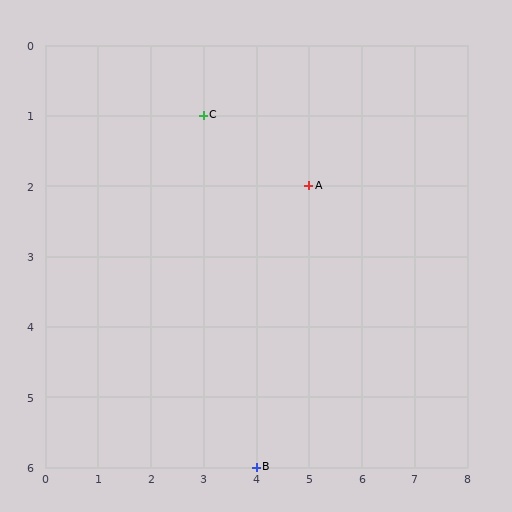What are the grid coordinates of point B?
Point B is at grid coordinates (4, 6).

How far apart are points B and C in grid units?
Points B and C are 1 column and 5 rows apart (about 5.1 grid units diagonally).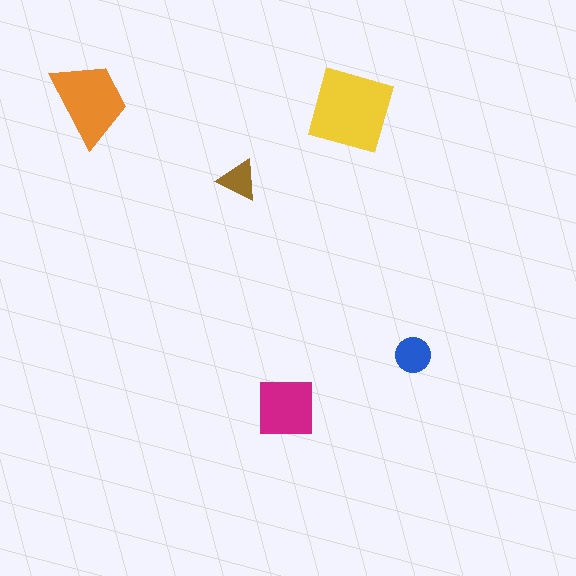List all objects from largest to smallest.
The yellow diamond, the orange trapezoid, the magenta square, the blue circle, the brown triangle.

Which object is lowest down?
The magenta square is bottommost.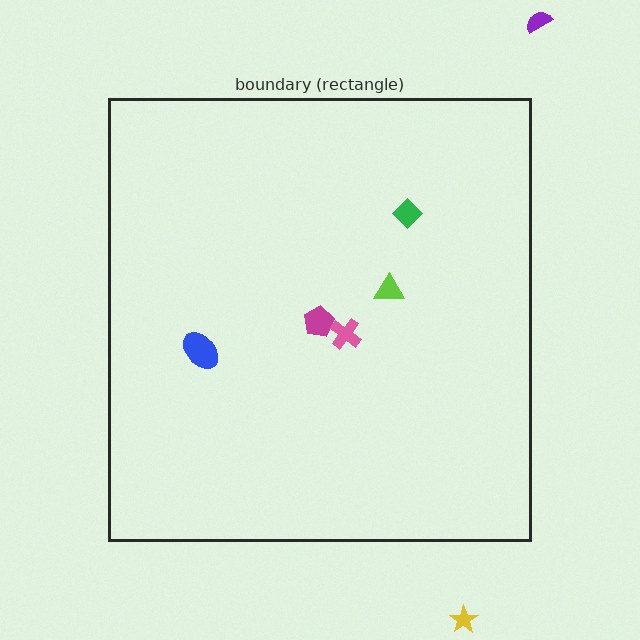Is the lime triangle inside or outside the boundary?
Inside.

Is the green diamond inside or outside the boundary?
Inside.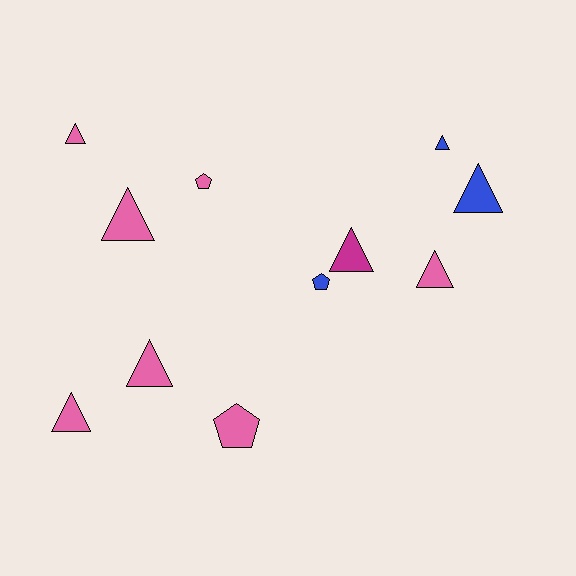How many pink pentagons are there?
There are 2 pink pentagons.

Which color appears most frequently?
Pink, with 7 objects.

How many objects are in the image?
There are 11 objects.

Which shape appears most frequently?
Triangle, with 8 objects.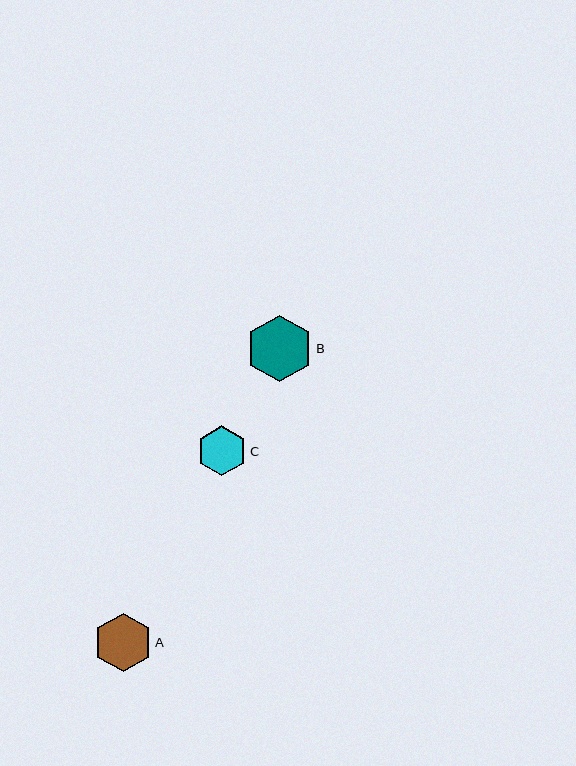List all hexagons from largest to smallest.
From largest to smallest: B, A, C.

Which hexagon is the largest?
Hexagon B is the largest with a size of approximately 66 pixels.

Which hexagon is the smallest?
Hexagon C is the smallest with a size of approximately 50 pixels.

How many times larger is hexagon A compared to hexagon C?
Hexagon A is approximately 1.2 times the size of hexagon C.